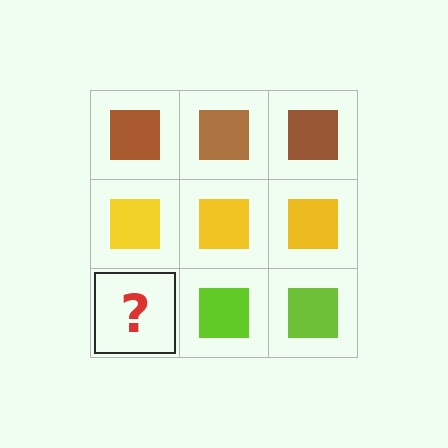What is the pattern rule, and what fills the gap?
The rule is that each row has a consistent color. The gap should be filled with a lime square.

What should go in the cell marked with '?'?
The missing cell should contain a lime square.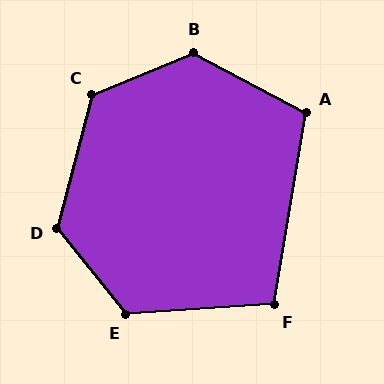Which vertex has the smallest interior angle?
F, at approximately 103 degrees.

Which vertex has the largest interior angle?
B, at approximately 130 degrees.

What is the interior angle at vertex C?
Approximately 127 degrees (obtuse).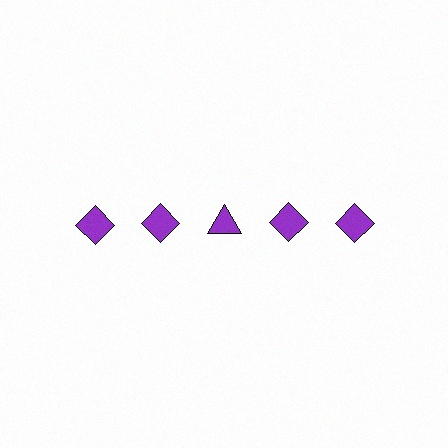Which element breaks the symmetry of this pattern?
The purple triangle in the top row, center column breaks the symmetry. All other shapes are purple diamonds.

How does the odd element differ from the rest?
It has a different shape: triangle instead of diamond.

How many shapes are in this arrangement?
There are 5 shapes arranged in a grid pattern.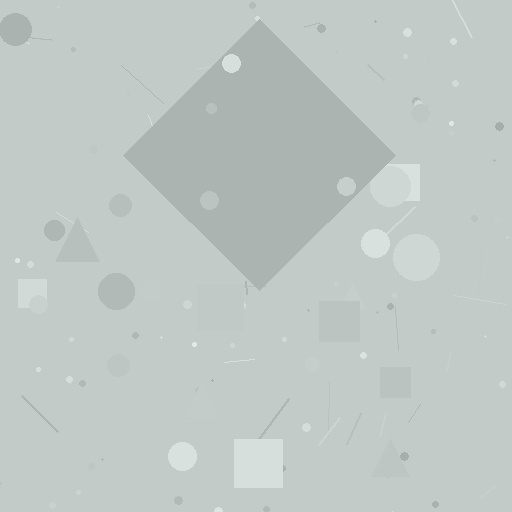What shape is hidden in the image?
A diamond is hidden in the image.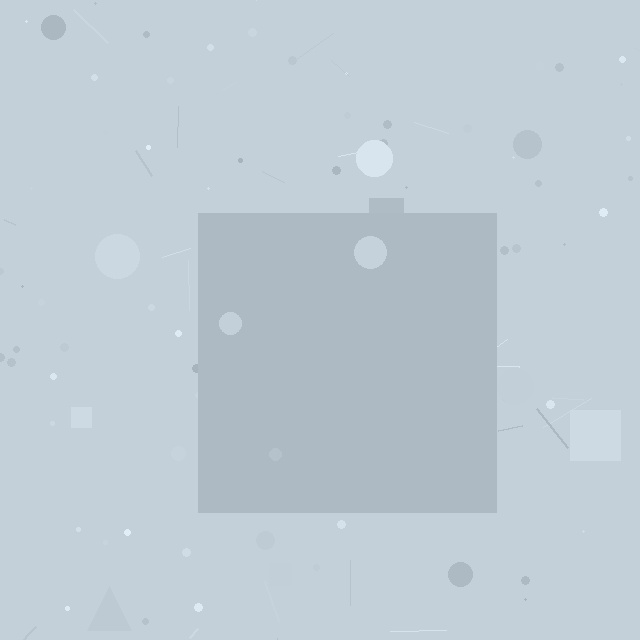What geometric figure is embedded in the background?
A square is embedded in the background.